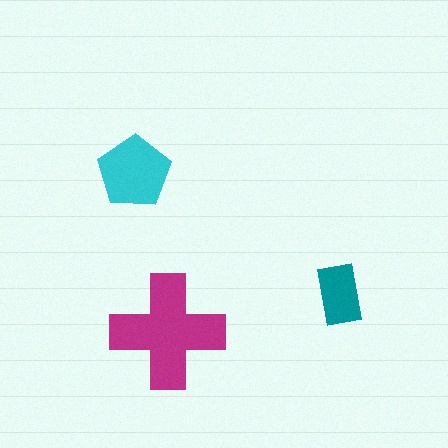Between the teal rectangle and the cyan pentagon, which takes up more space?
The cyan pentagon.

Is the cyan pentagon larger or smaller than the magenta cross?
Smaller.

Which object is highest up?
The cyan pentagon is topmost.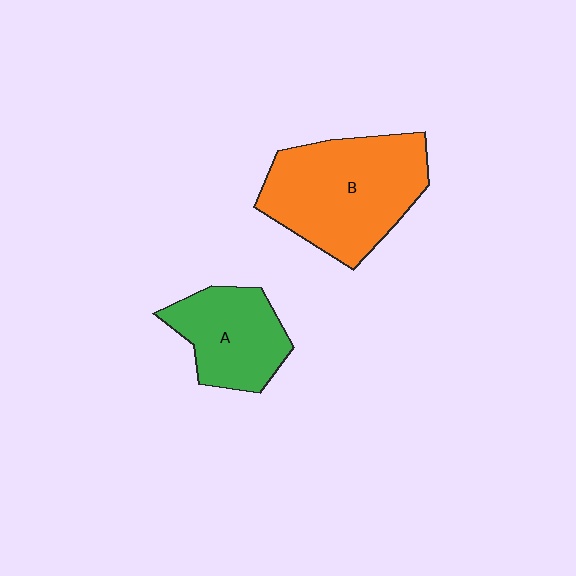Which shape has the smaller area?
Shape A (green).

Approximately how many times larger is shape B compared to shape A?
Approximately 1.7 times.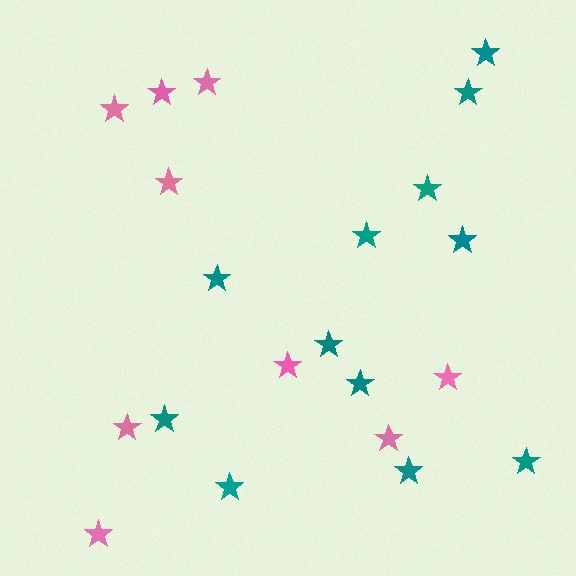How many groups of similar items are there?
There are 2 groups: one group of pink stars (9) and one group of teal stars (12).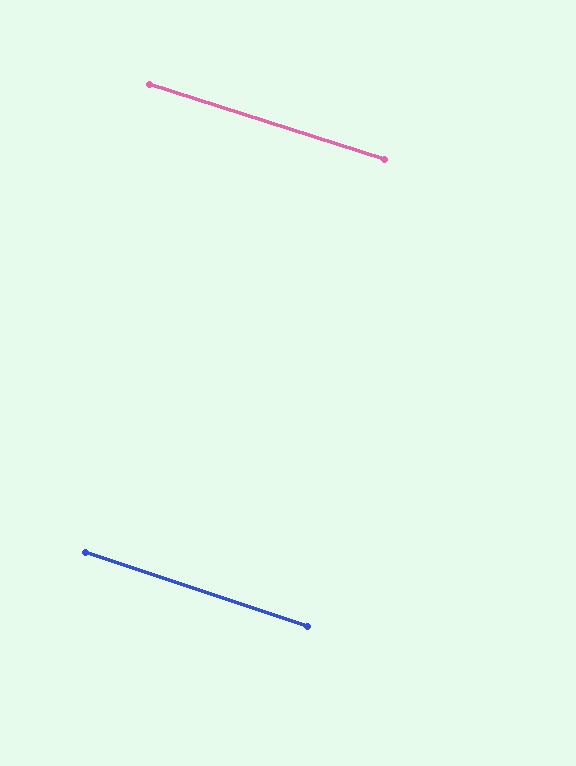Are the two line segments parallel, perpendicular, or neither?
Parallel — their directions differ by only 0.9°.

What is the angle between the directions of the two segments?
Approximately 1 degree.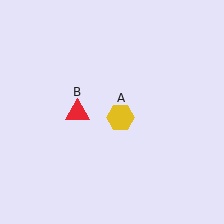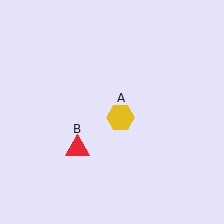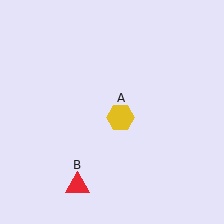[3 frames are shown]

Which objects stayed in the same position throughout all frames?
Yellow hexagon (object A) remained stationary.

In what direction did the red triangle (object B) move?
The red triangle (object B) moved down.